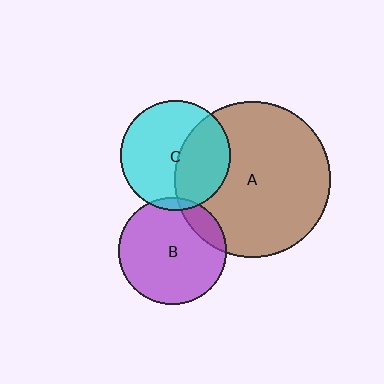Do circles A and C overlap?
Yes.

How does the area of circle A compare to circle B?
Approximately 2.1 times.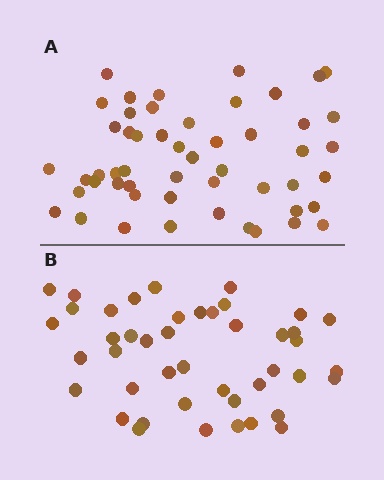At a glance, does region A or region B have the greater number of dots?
Region A (the top region) has more dots.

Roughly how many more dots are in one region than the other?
Region A has roughly 8 or so more dots than region B.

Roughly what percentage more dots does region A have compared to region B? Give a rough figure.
About 20% more.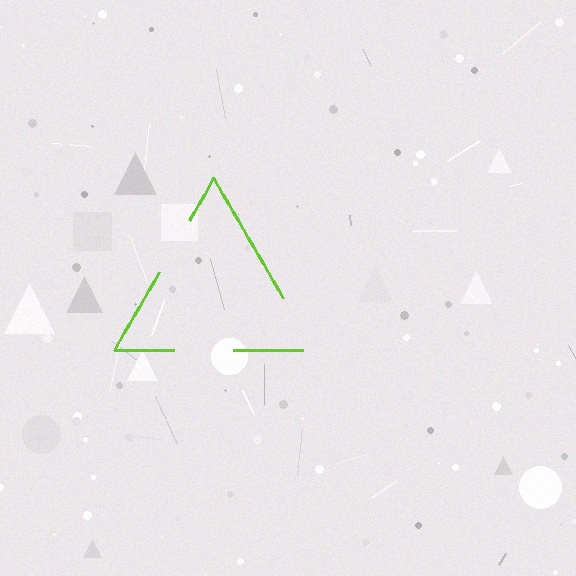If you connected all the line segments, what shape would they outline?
They would outline a triangle.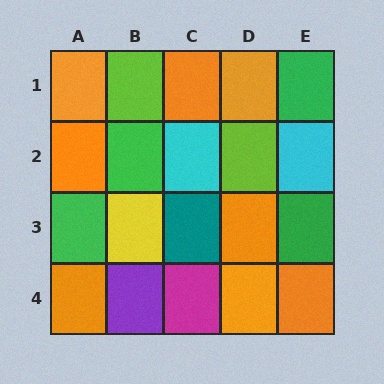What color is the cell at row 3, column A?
Green.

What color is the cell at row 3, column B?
Yellow.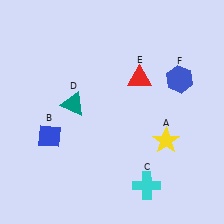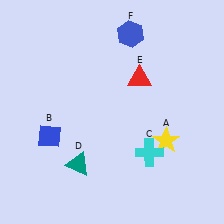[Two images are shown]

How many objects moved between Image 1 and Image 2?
3 objects moved between the two images.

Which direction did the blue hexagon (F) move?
The blue hexagon (F) moved left.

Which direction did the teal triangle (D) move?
The teal triangle (D) moved down.